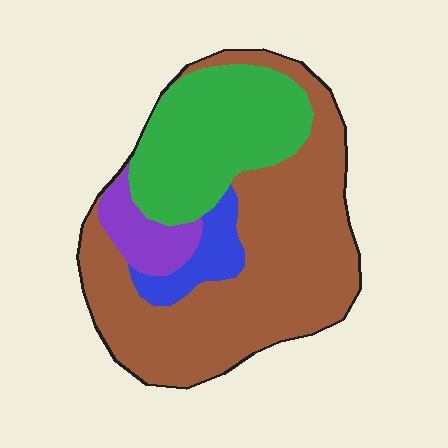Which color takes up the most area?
Brown, at roughly 55%.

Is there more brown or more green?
Brown.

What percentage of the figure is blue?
Blue covers about 5% of the figure.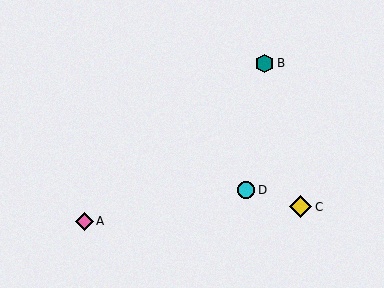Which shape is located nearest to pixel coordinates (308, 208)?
The yellow diamond (labeled C) at (300, 207) is nearest to that location.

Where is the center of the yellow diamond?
The center of the yellow diamond is at (300, 207).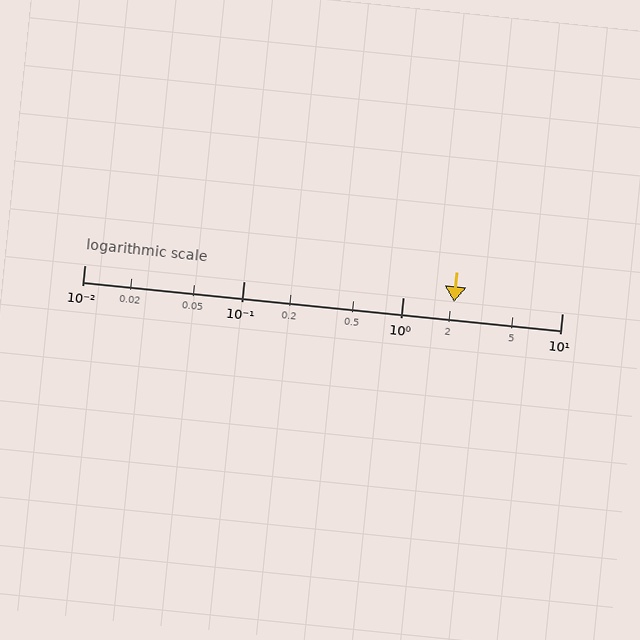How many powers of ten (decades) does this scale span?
The scale spans 3 decades, from 0.01 to 10.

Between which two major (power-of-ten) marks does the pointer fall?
The pointer is between 1 and 10.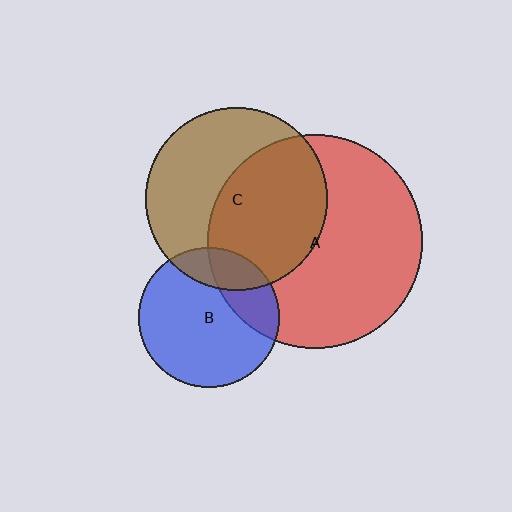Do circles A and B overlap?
Yes.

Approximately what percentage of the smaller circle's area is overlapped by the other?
Approximately 25%.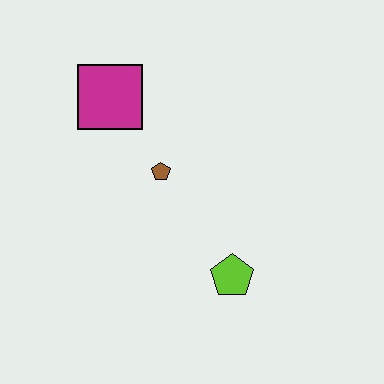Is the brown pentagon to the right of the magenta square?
Yes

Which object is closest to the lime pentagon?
The brown pentagon is closest to the lime pentagon.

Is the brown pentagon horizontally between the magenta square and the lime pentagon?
Yes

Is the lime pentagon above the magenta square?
No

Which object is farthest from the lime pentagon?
The magenta square is farthest from the lime pentagon.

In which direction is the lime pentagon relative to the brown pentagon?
The lime pentagon is below the brown pentagon.